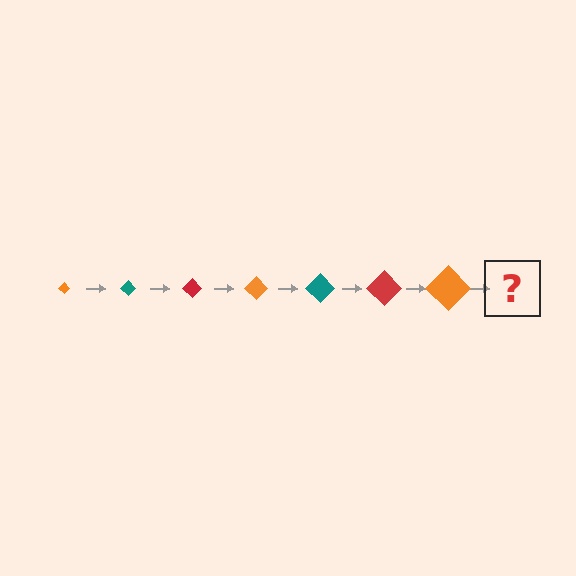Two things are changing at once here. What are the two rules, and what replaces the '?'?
The two rules are that the diamond grows larger each step and the color cycles through orange, teal, and red. The '?' should be a teal diamond, larger than the previous one.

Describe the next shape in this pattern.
It should be a teal diamond, larger than the previous one.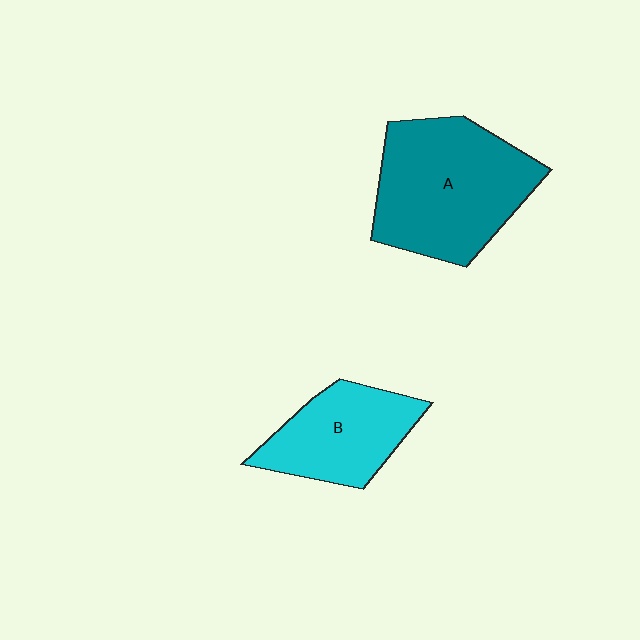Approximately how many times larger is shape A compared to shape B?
Approximately 1.6 times.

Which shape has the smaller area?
Shape B (cyan).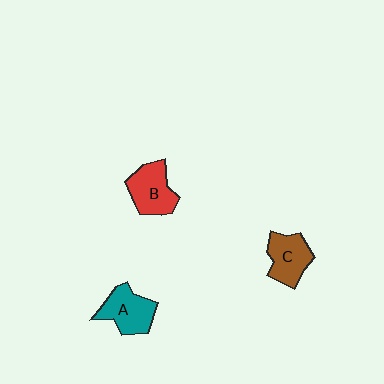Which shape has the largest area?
Shape B (red).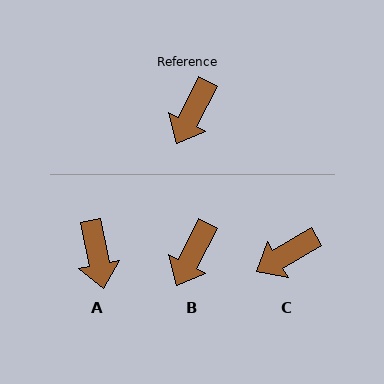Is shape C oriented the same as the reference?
No, it is off by about 33 degrees.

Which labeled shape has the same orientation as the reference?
B.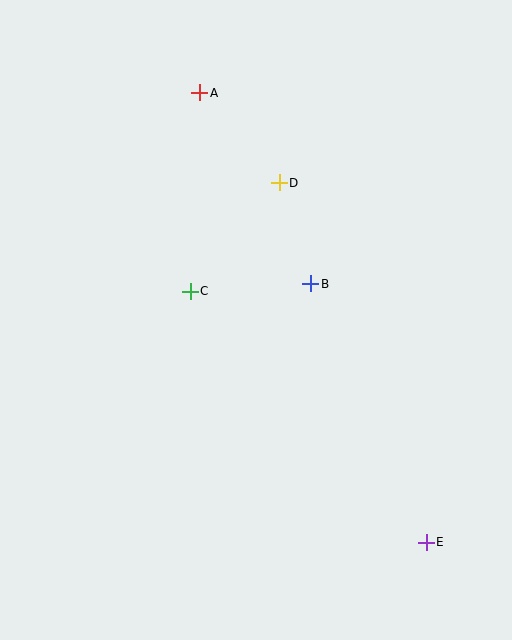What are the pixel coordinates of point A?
Point A is at (200, 93).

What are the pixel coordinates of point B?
Point B is at (311, 284).